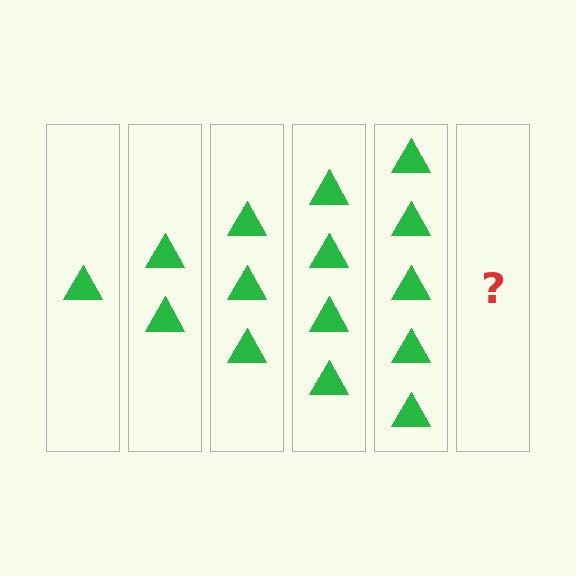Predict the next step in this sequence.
The next step is 6 triangles.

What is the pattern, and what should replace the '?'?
The pattern is that each step adds one more triangle. The '?' should be 6 triangles.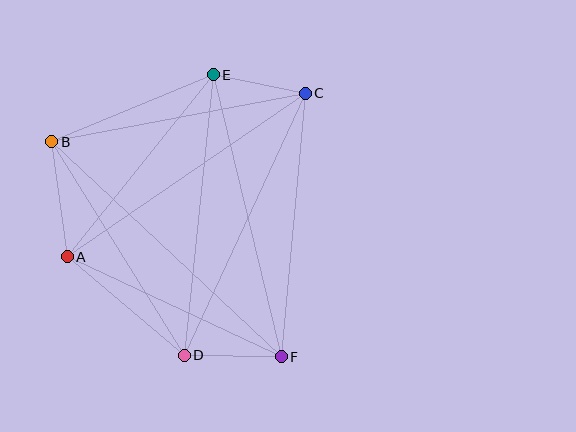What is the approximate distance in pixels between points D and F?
The distance between D and F is approximately 97 pixels.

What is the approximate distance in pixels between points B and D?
The distance between B and D is approximately 251 pixels.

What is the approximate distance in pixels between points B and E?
The distance between B and E is approximately 175 pixels.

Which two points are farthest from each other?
Points B and F are farthest from each other.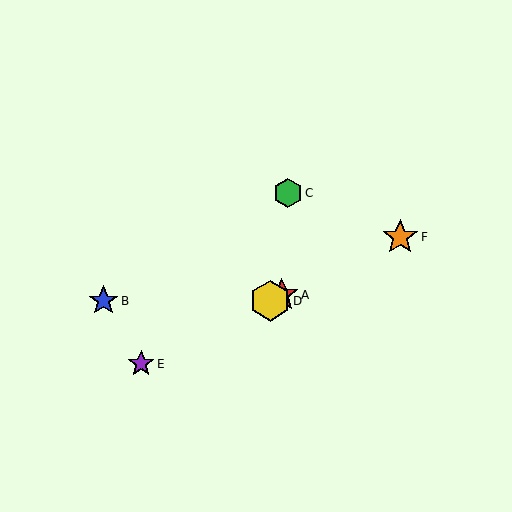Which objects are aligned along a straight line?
Objects A, D, E, F are aligned along a straight line.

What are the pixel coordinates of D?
Object D is at (270, 301).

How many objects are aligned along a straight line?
4 objects (A, D, E, F) are aligned along a straight line.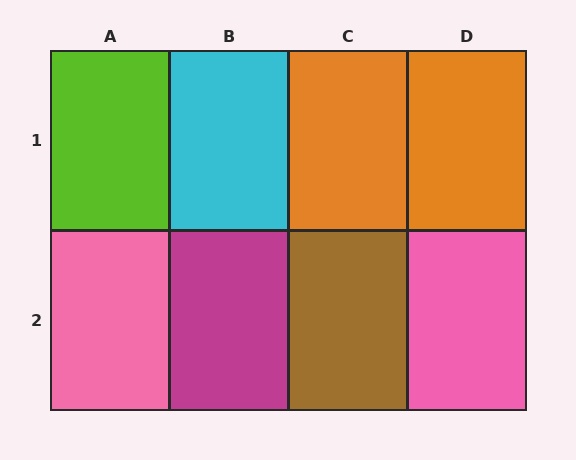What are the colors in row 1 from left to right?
Lime, cyan, orange, orange.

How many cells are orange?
2 cells are orange.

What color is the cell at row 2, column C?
Brown.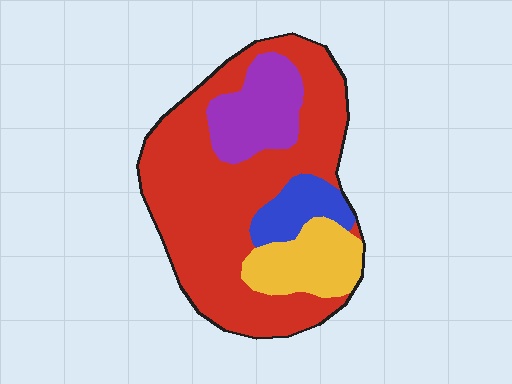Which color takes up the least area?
Blue, at roughly 10%.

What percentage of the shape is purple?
Purple covers roughly 15% of the shape.